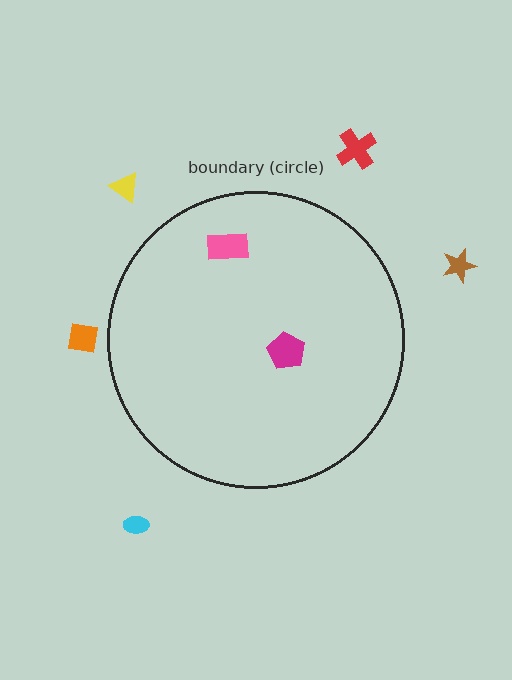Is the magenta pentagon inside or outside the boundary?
Inside.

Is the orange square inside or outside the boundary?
Outside.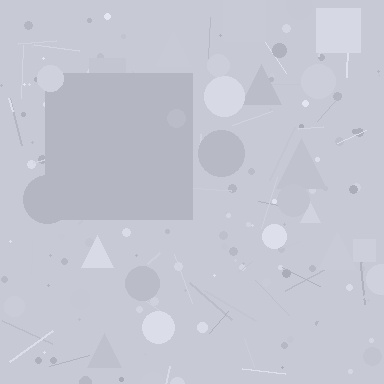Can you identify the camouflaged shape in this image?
The camouflaged shape is a square.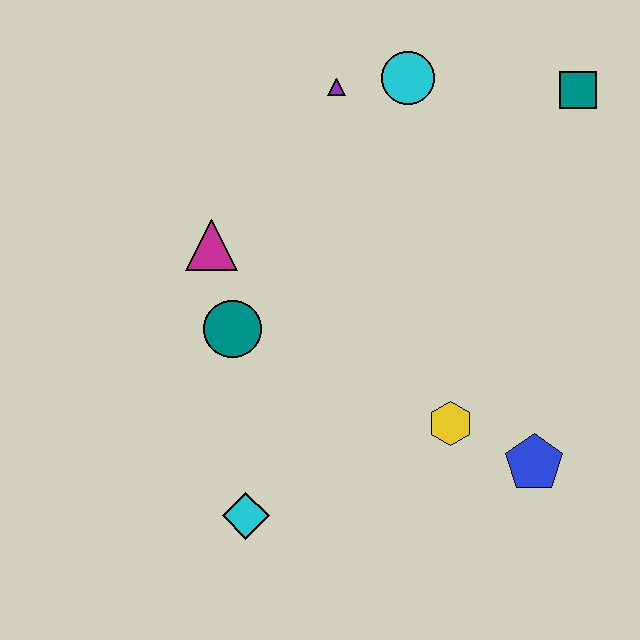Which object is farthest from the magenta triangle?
The teal square is farthest from the magenta triangle.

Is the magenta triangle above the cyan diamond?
Yes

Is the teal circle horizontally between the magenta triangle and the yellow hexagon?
Yes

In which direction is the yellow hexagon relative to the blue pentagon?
The yellow hexagon is to the left of the blue pentagon.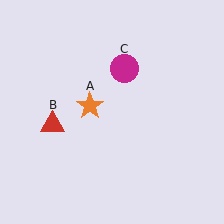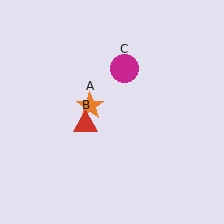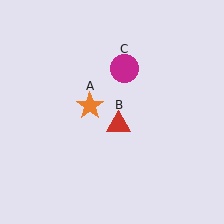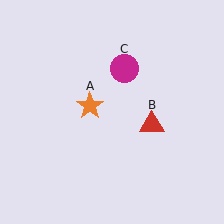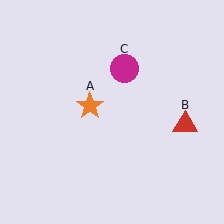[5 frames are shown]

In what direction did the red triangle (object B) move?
The red triangle (object B) moved right.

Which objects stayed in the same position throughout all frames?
Orange star (object A) and magenta circle (object C) remained stationary.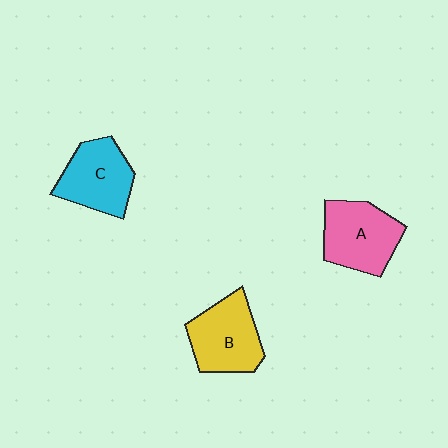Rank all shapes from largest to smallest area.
From largest to smallest: A (pink), B (yellow), C (cyan).